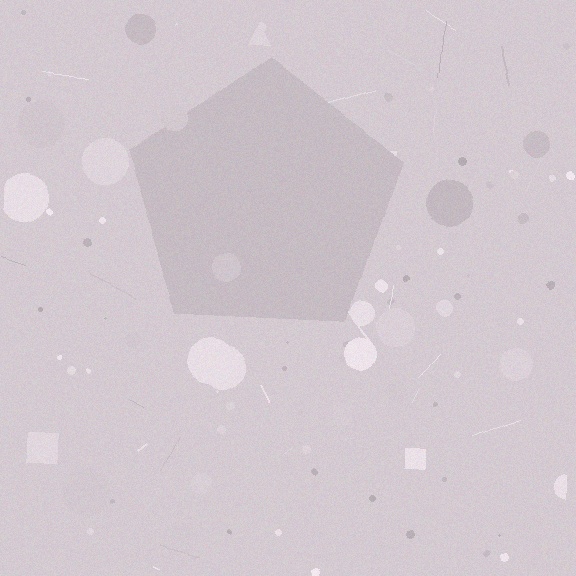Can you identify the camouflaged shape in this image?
The camouflaged shape is a pentagon.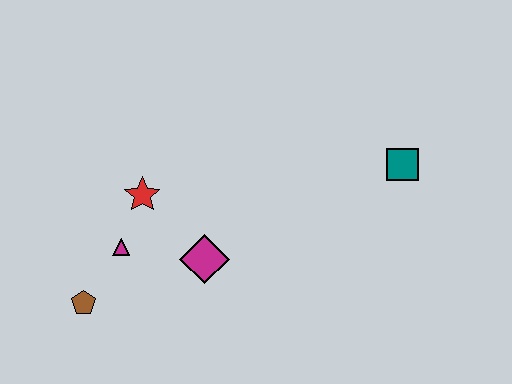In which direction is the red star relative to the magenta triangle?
The red star is above the magenta triangle.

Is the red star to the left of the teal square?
Yes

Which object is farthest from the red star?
The teal square is farthest from the red star.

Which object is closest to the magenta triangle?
The red star is closest to the magenta triangle.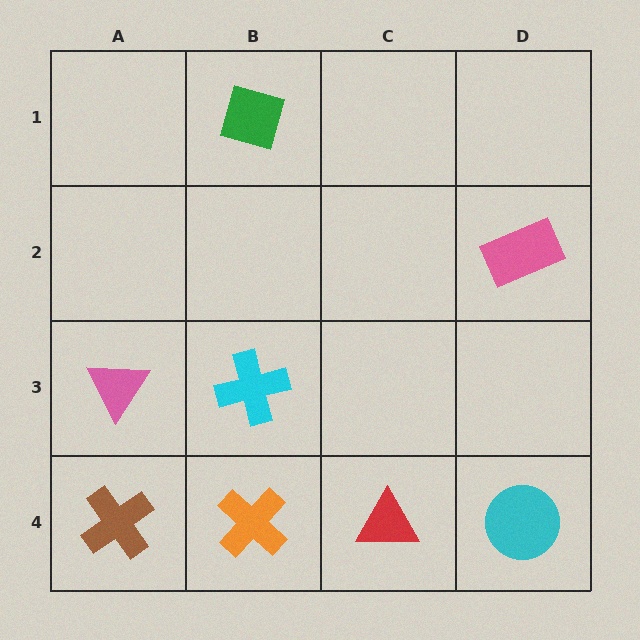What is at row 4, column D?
A cyan circle.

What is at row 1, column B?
A green diamond.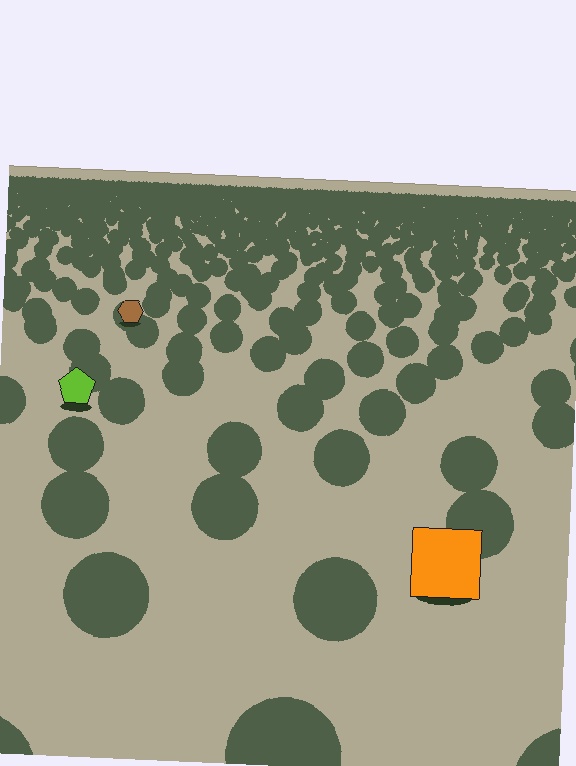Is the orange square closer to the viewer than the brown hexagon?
Yes. The orange square is closer — you can tell from the texture gradient: the ground texture is coarser near it.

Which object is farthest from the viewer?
The brown hexagon is farthest from the viewer. It appears smaller and the ground texture around it is denser.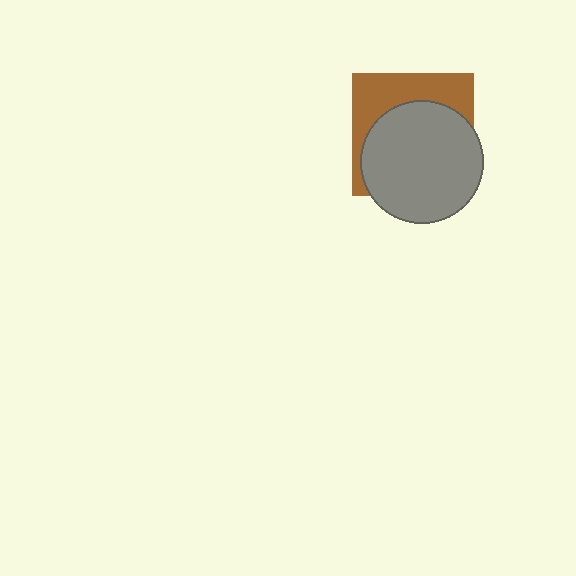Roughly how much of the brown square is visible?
A small part of it is visible (roughly 36%).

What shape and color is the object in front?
The object in front is a gray circle.